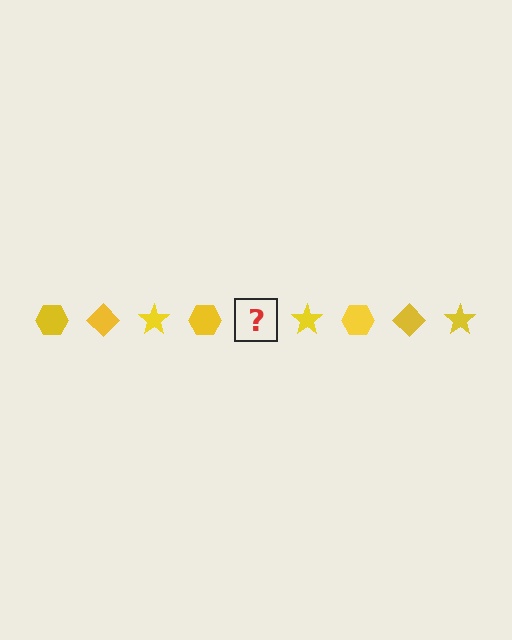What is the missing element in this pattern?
The missing element is a yellow diamond.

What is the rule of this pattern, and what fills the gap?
The rule is that the pattern cycles through hexagon, diamond, star shapes in yellow. The gap should be filled with a yellow diamond.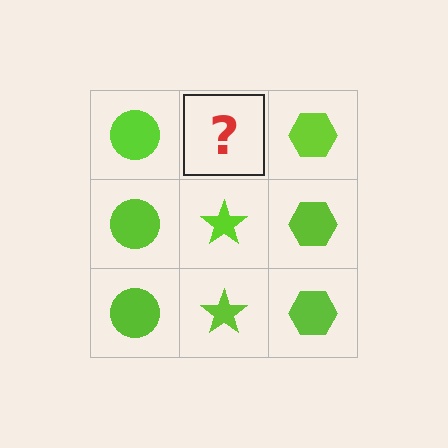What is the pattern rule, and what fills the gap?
The rule is that each column has a consistent shape. The gap should be filled with a lime star.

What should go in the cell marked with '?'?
The missing cell should contain a lime star.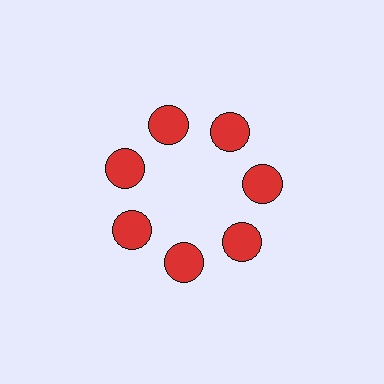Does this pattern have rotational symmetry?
Yes, this pattern has 7-fold rotational symmetry. It looks the same after rotating 51 degrees around the center.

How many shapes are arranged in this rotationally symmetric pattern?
There are 7 shapes, arranged in 7 groups of 1.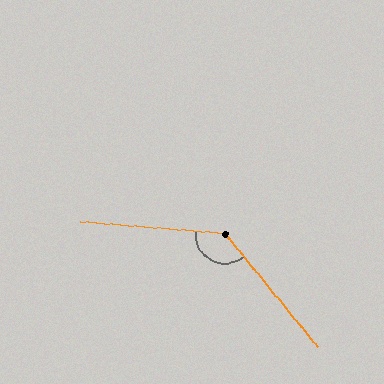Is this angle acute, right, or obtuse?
It is obtuse.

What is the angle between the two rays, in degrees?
Approximately 134 degrees.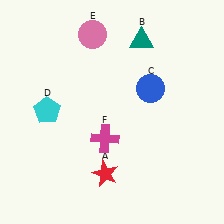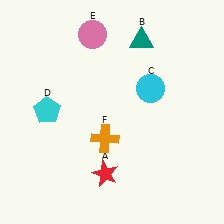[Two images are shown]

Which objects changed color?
C changed from blue to cyan. F changed from magenta to orange.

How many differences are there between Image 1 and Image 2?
There are 2 differences between the two images.